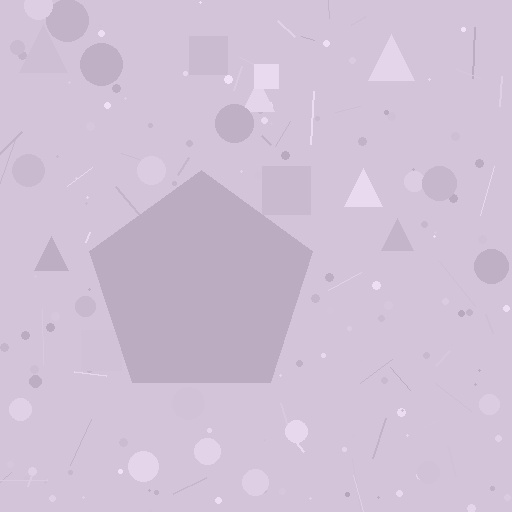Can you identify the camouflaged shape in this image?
The camouflaged shape is a pentagon.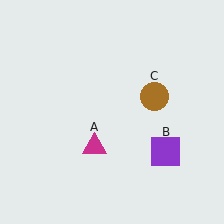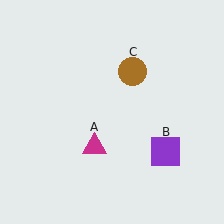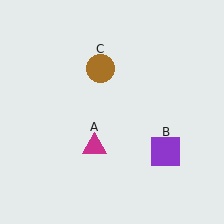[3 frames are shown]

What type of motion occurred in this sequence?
The brown circle (object C) rotated counterclockwise around the center of the scene.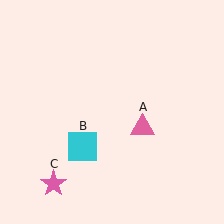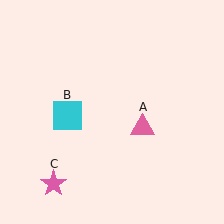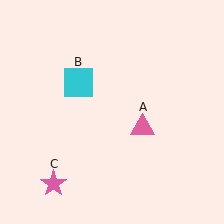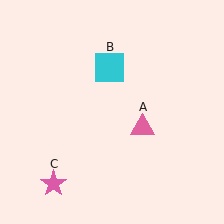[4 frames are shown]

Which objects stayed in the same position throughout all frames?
Pink triangle (object A) and pink star (object C) remained stationary.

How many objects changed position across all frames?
1 object changed position: cyan square (object B).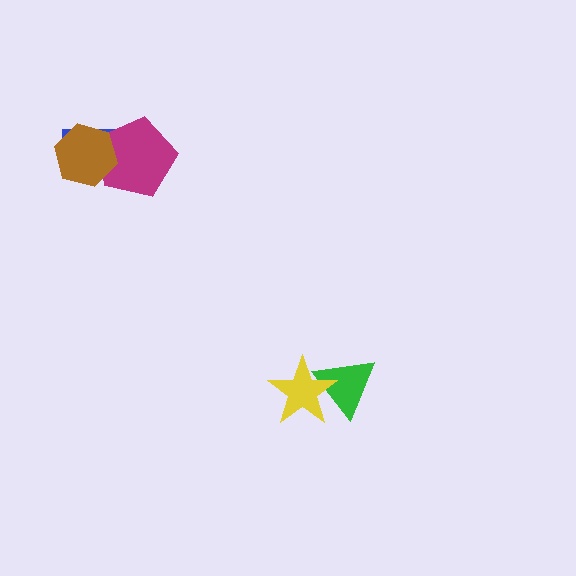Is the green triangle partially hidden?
Yes, it is partially covered by another shape.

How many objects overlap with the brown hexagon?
2 objects overlap with the brown hexagon.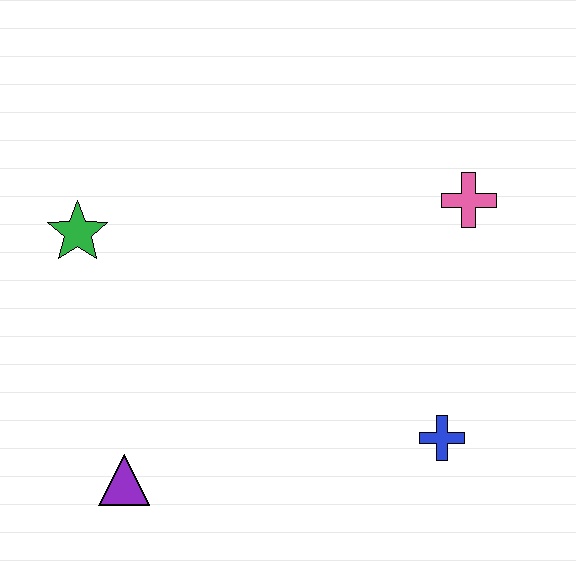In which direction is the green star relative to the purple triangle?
The green star is above the purple triangle.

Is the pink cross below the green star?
No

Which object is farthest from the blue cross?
The green star is farthest from the blue cross.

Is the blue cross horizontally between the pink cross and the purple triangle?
Yes